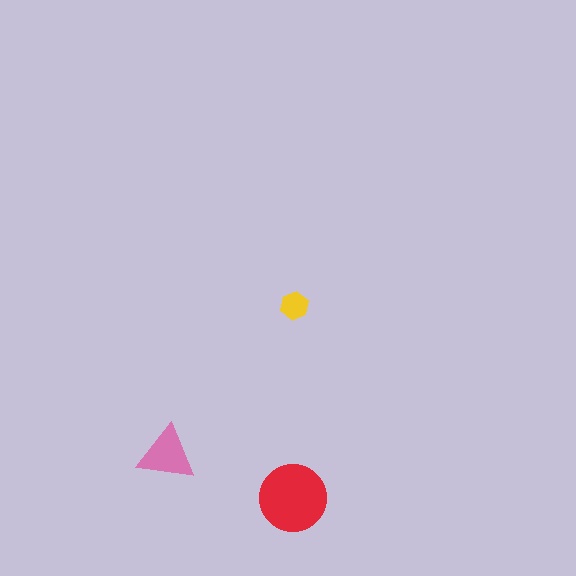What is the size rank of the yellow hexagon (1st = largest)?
3rd.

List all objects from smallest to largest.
The yellow hexagon, the pink triangle, the red circle.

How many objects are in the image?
There are 3 objects in the image.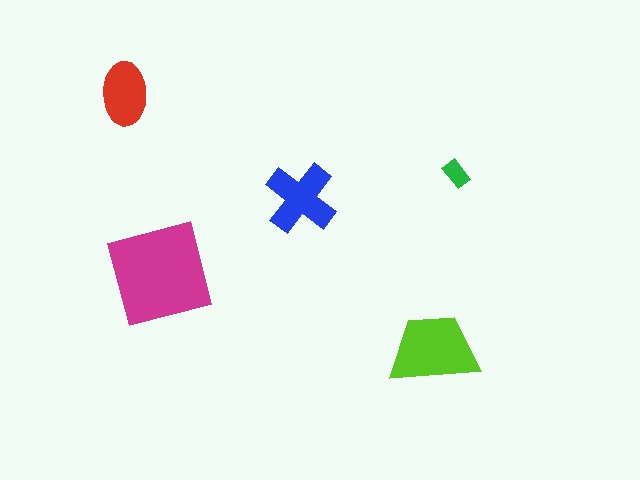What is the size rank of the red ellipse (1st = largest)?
4th.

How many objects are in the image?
There are 5 objects in the image.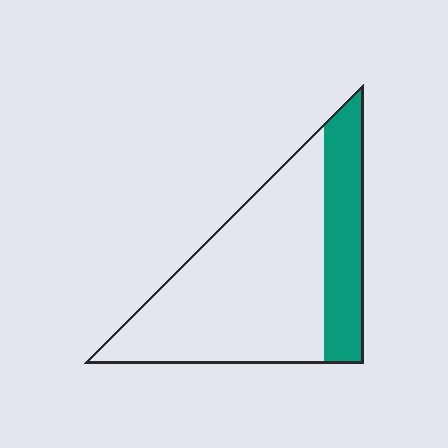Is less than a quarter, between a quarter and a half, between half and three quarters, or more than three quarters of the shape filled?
Between a quarter and a half.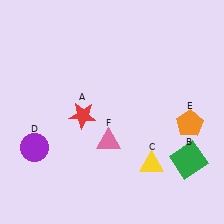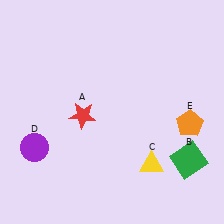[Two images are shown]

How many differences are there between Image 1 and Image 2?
There is 1 difference between the two images.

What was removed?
The pink triangle (F) was removed in Image 2.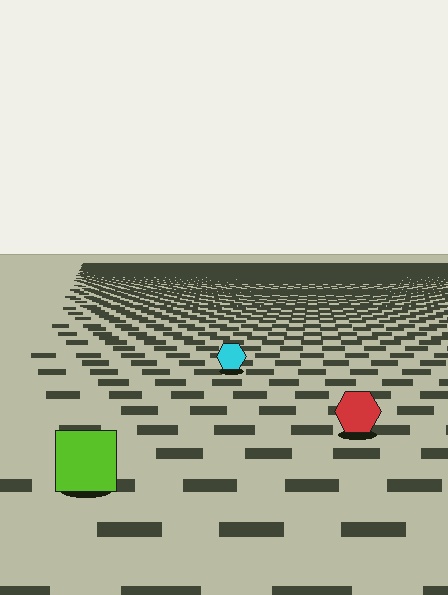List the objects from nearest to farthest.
From nearest to farthest: the lime square, the red hexagon, the cyan hexagon.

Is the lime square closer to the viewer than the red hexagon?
Yes. The lime square is closer — you can tell from the texture gradient: the ground texture is coarser near it.